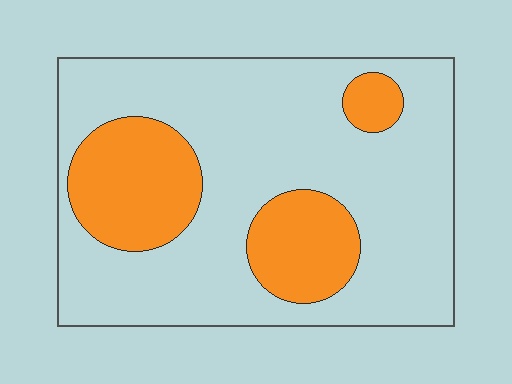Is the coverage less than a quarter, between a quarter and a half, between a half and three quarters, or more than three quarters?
Between a quarter and a half.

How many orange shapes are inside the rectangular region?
3.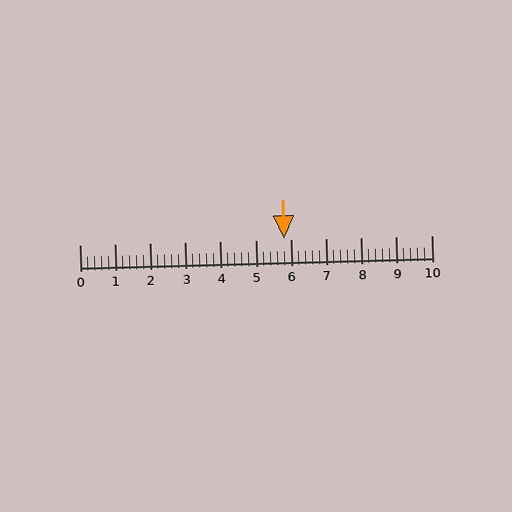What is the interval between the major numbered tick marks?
The major tick marks are spaced 1 units apart.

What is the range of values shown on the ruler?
The ruler shows values from 0 to 10.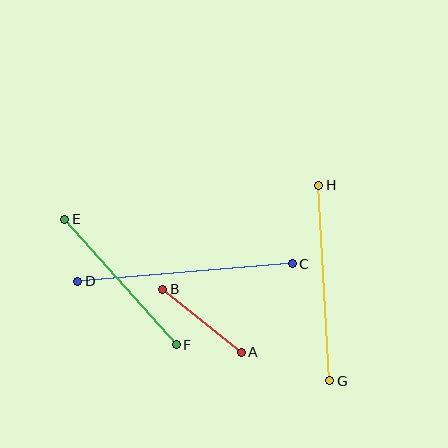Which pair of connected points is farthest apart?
Points C and D are farthest apart.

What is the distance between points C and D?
The distance is approximately 215 pixels.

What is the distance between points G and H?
The distance is approximately 196 pixels.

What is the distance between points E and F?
The distance is approximately 168 pixels.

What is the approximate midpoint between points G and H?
The midpoint is at approximately (324, 283) pixels.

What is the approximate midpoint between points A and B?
The midpoint is at approximately (202, 321) pixels.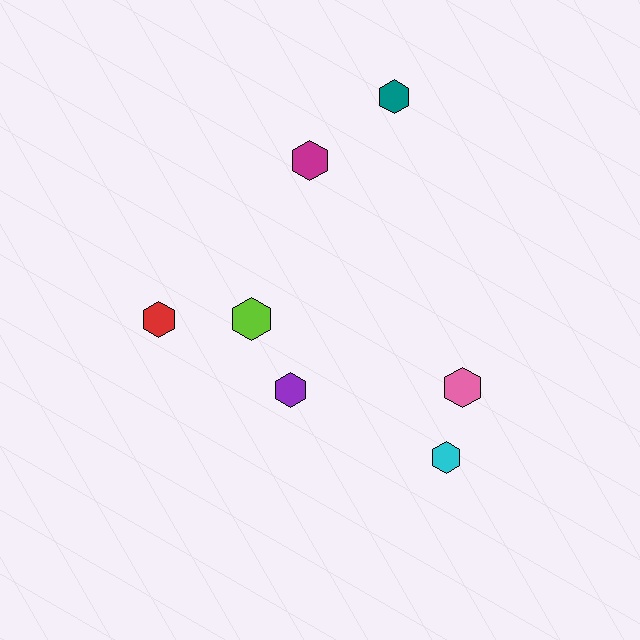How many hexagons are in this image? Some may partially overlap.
There are 7 hexagons.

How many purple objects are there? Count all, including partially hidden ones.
There is 1 purple object.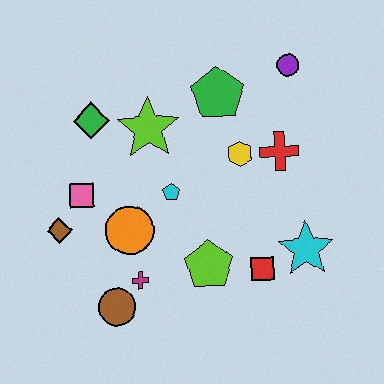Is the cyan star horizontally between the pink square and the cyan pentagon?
No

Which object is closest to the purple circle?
The green pentagon is closest to the purple circle.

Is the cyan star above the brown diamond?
No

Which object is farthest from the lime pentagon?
The purple circle is farthest from the lime pentagon.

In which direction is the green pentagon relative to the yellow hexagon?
The green pentagon is above the yellow hexagon.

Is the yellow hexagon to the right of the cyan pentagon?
Yes